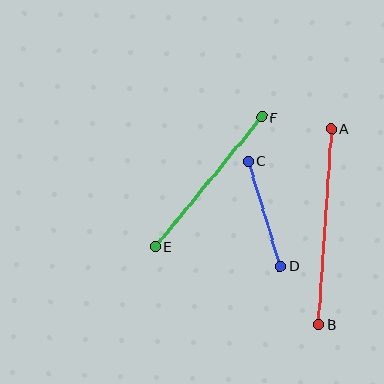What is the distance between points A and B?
The distance is approximately 196 pixels.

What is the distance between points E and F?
The distance is approximately 167 pixels.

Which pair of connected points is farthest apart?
Points A and B are farthest apart.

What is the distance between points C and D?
The distance is approximately 110 pixels.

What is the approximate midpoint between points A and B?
The midpoint is at approximately (325, 227) pixels.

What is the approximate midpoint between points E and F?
The midpoint is at approximately (209, 182) pixels.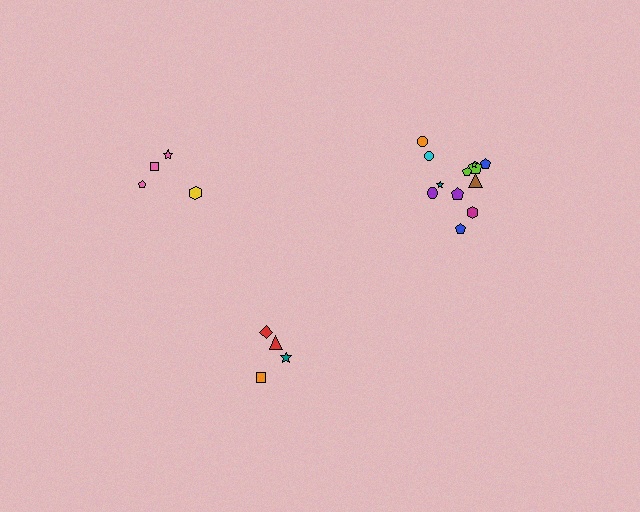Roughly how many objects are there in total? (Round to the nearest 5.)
Roughly 20 objects in total.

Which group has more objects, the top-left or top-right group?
The top-right group.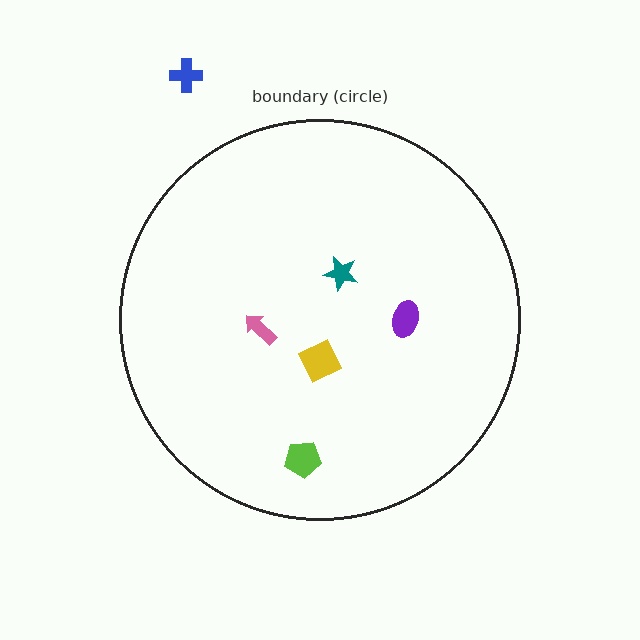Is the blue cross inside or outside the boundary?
Outside.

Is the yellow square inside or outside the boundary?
Inside.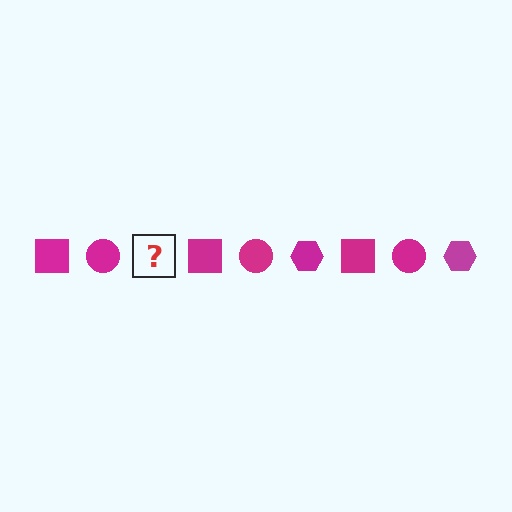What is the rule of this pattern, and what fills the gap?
The rule is that the pattern cycles through square, circle, hexagon shapes in magenta. The gap should be filled with a magenta hexagon.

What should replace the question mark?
The question mark should be replaced with a magenta hexagon.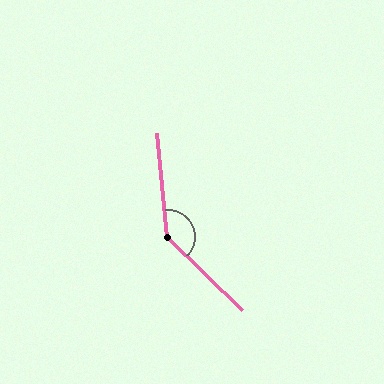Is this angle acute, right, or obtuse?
It is obtuse.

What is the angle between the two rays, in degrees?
Approximately 140 degrees.